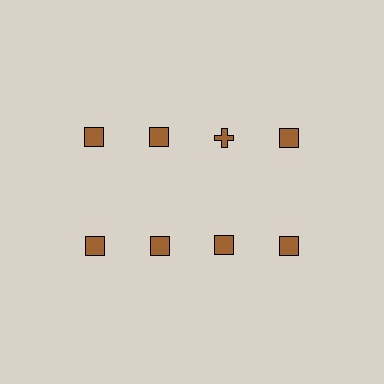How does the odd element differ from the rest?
It has a different shape: cross instead of square.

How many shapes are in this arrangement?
There are 8 shapes arranged in a grid pattern.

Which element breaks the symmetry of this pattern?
The brown cross in the top row, center column breaks the symmetry. All other shapes are brown squares.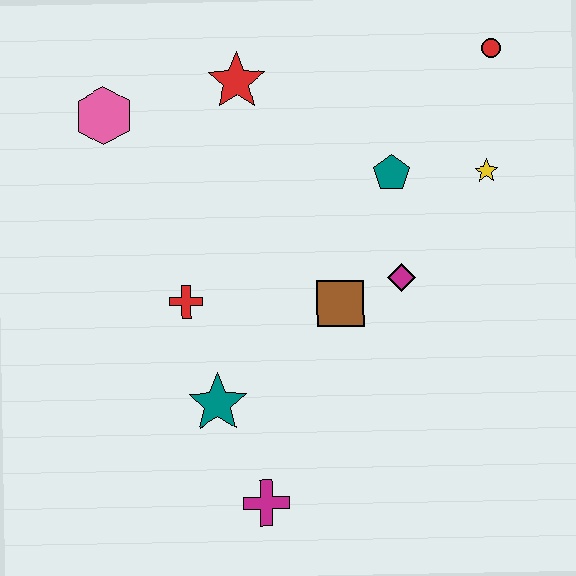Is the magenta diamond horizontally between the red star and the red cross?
No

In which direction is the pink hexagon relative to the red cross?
The pink hexagon is above the red cross.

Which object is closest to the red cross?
The teal star is closest to the red cross.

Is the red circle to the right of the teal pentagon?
Yes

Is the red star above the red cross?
Yes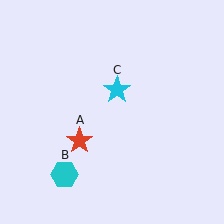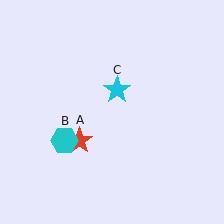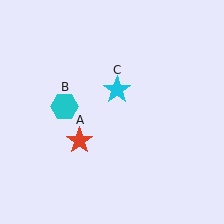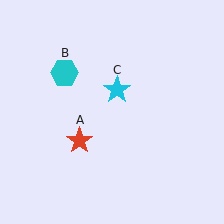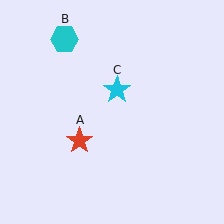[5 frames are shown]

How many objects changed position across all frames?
1 object changed position: cyan hexagon (object B).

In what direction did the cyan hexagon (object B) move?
The cyan hexagon (object B) moved up.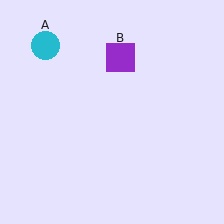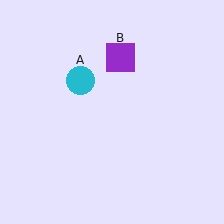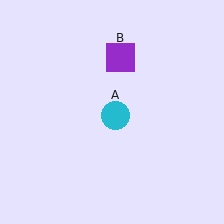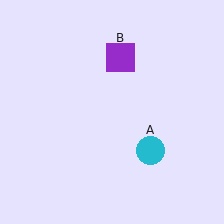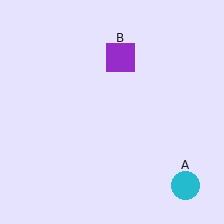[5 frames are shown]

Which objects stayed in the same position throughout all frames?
Purple square (object B) remained stationary.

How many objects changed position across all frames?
1 object changed position: cyan circle (object A).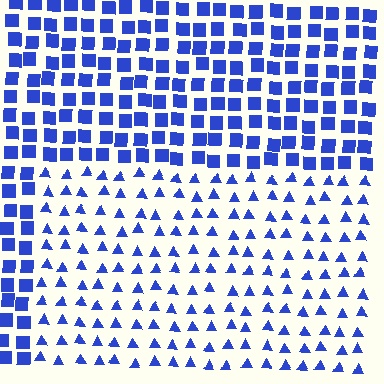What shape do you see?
I see a rectangle.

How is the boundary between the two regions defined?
The boundary is defined by a change in element shape: triangles inside vs. squares outside. All elements share the same color and spacing.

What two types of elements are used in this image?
The image uses triangles inside the rectangle region and squares outside it.